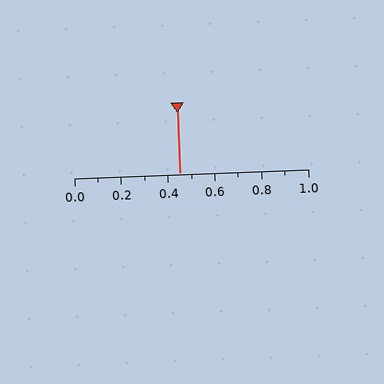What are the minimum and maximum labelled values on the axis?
The axis runs from 0.0 to 1.0.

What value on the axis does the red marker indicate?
The marker indicates approximately 0.45.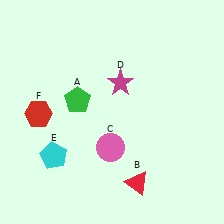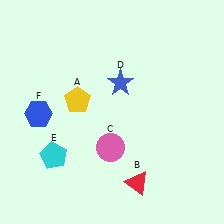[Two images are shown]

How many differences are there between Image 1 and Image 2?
There are 3 differences between the two images.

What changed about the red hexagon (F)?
In Image 1, F is red. In Image 2, it changed to blue.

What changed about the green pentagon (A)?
In Image 1, A is green. In Image 2, it changed to yellow.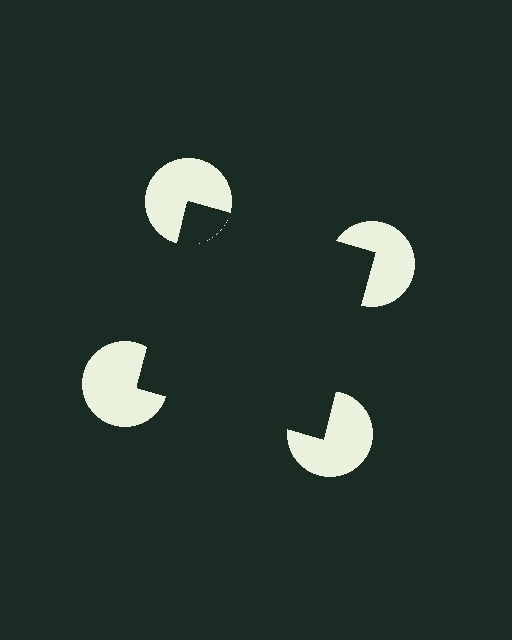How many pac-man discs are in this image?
There are 4 — one at each vertex of the illusory square.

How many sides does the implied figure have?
4 sides.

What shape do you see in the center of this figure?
An illusory square — its edges are inferred from the aligned wedge cuts in the pac-man discs, not physically drawn.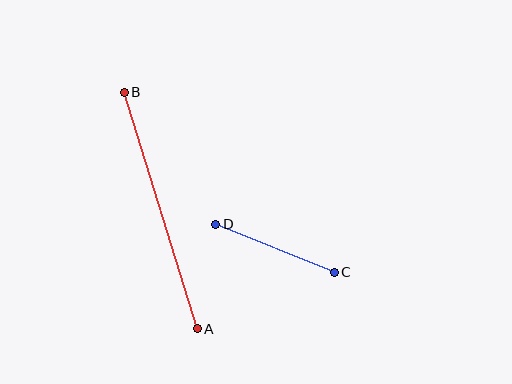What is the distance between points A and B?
The distance is approximately 247 pixels.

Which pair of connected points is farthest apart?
Points A and B are farthest apart.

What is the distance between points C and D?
The distance is approximately 128 pixels.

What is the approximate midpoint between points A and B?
The midpoint is at approximately (161, 210) pixels.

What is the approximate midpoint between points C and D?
The midpoint is at approximately (275, 248) pixels.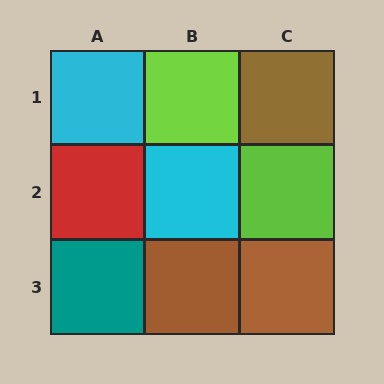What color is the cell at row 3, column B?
Brown.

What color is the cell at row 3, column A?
Teal.